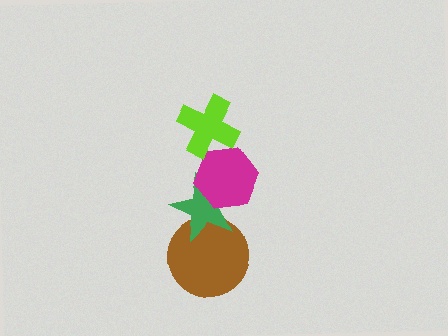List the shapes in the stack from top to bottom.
From top to bottom: the lime cross, the magenta hexagon, the green star, the brown circle.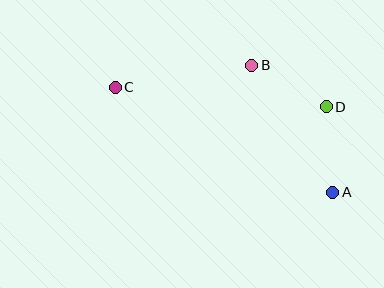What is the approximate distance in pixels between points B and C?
The distance between B and C is approximately 138 pixels.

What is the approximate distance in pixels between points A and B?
The distance between A and B is approximately 150 pixels.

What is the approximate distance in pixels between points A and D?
The distance between A and D is approximately 86 pixels.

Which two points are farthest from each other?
Points A and C are farthest from each other.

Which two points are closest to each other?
Points B and D are closest to each other.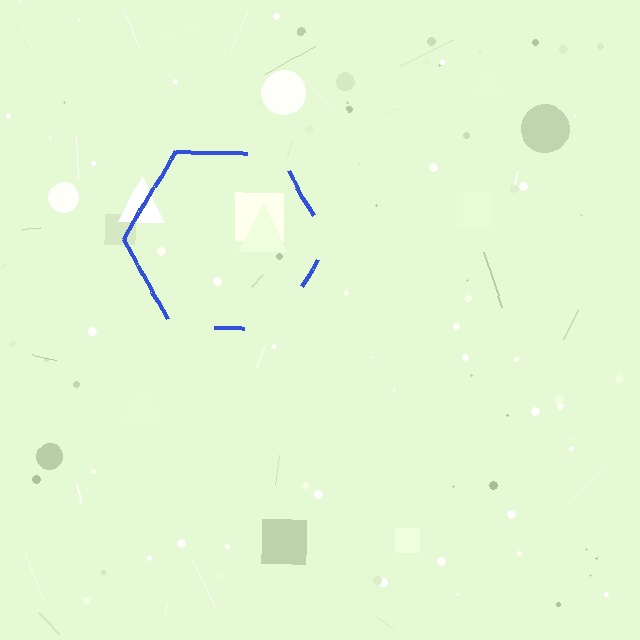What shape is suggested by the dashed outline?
The dashed outline suggests a hexagon.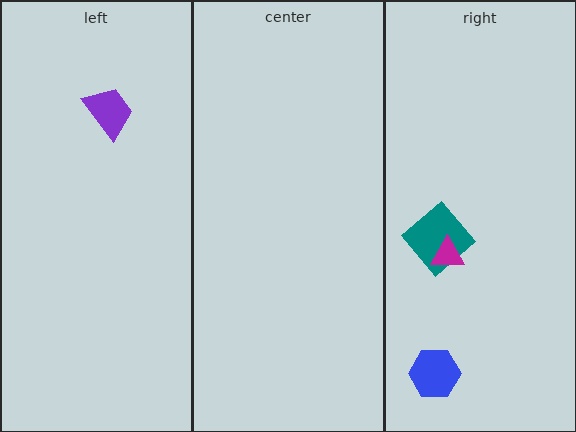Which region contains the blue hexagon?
The right region.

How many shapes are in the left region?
1.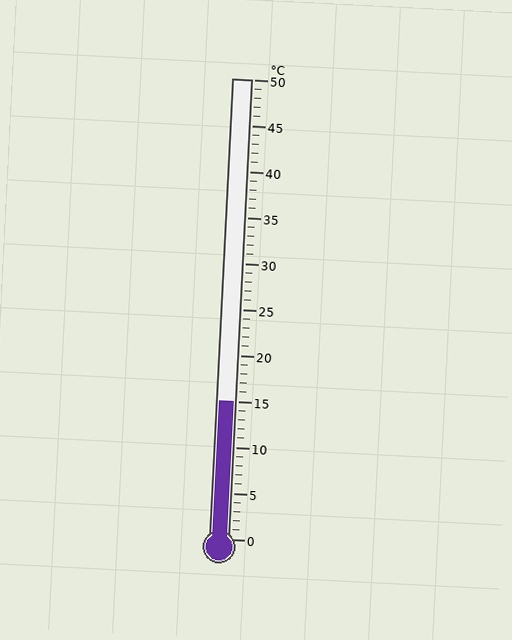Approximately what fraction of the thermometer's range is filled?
The thermometer is filled to approximately 30% of its range.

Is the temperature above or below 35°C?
The temperature is below 35°C.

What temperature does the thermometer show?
The thermometer shows approximately 15°C.